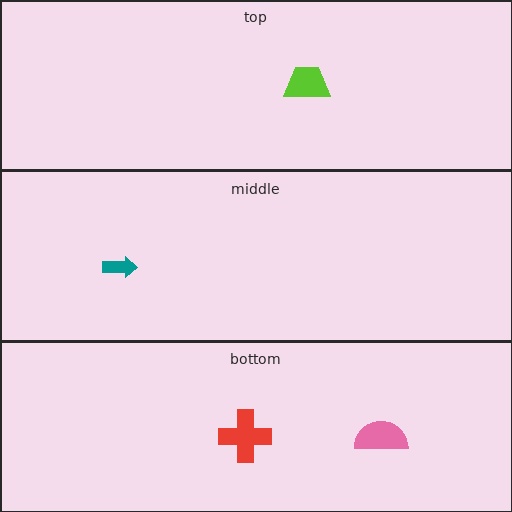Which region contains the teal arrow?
The middle region.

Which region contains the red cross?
The bottom region.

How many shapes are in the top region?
1.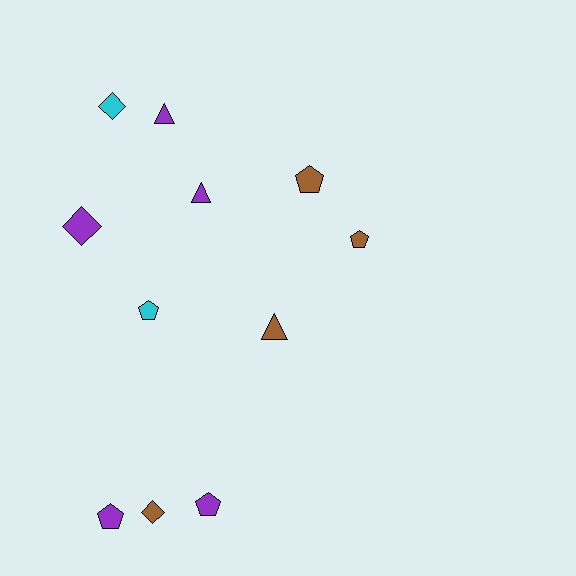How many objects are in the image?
There are 11 objects.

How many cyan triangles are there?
There are no cyan triangles.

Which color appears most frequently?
Purple, with 5 objects.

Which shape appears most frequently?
Pentagon, with 5 objects.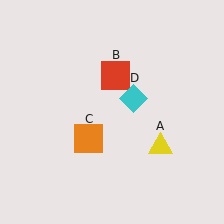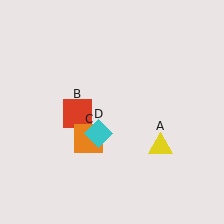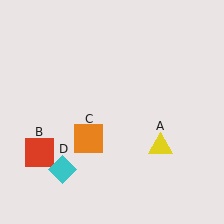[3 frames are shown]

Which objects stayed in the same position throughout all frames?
Yellow triangle (object A) and orange square (object C) remained stationary.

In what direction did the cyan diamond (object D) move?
The cyan diamond (object D) moved down and to the left.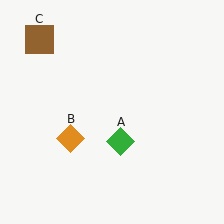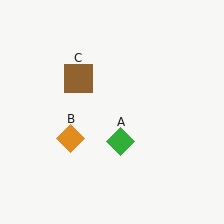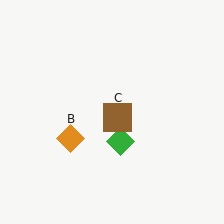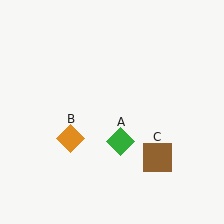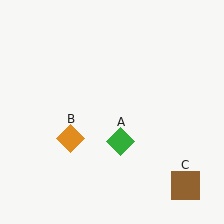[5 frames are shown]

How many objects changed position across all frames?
1 object changed position: brown square (object C).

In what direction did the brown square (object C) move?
The brown square (object C) moved down and to the right.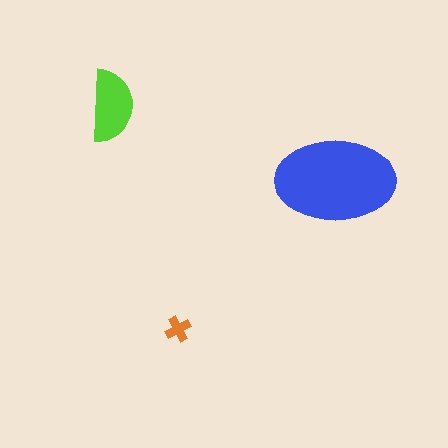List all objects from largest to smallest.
The blue ellipse, the lime semicircle, the orange cross.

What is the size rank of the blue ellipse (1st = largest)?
1st.